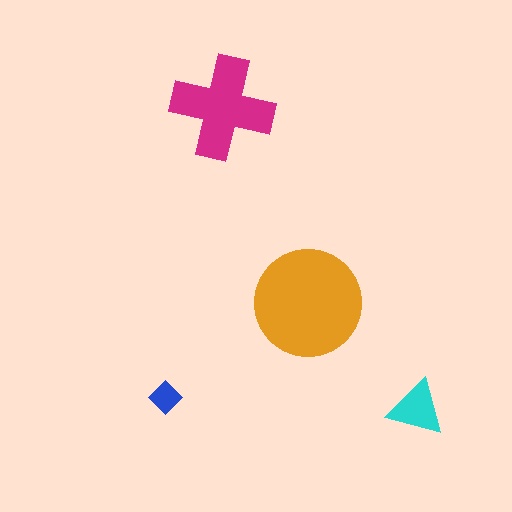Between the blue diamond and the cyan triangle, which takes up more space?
The cyan triangle.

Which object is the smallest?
The blue diamond.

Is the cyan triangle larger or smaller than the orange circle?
Smaller.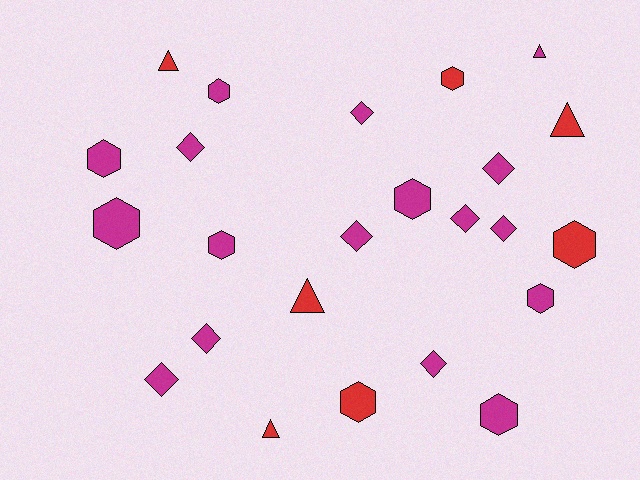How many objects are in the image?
There are 24 objects.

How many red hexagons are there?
There are 3 red hexagons.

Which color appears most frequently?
Magenta, with 17 objects.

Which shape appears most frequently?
Hexagon, with 10 objects.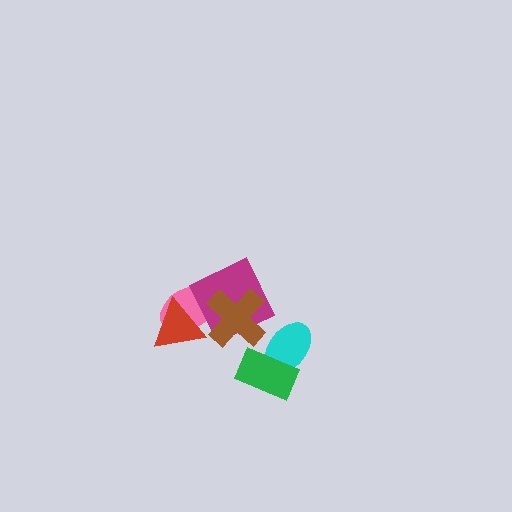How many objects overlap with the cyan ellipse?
1 object overlaps with the cyan ellipse.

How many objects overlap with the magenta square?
2 objects overlap with the magenta square.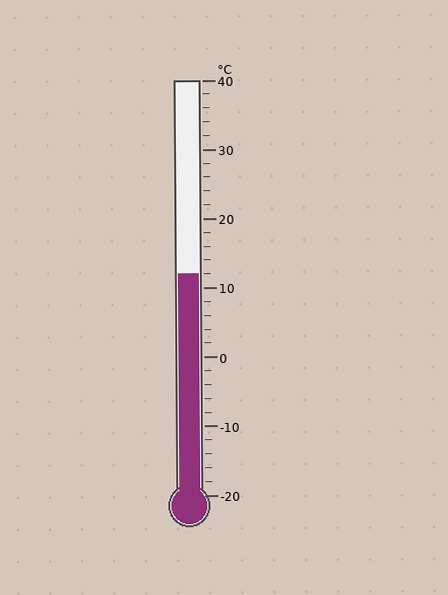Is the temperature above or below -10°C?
The temperature is above -10°C.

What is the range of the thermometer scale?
The thermometer scale ranges from -20°C to 40°C.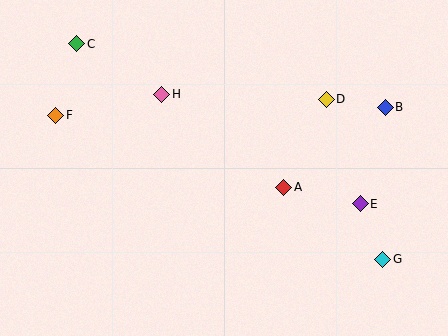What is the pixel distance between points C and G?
The distance between C and G is 374 pixels.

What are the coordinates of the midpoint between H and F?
The midpoint between H and F is at (109, 105).